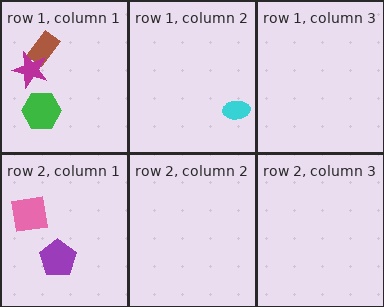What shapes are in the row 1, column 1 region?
The brown rectangle, the green hexagon, the magenta star.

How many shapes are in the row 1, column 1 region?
3.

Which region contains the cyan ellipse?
The row 1, column 2 region.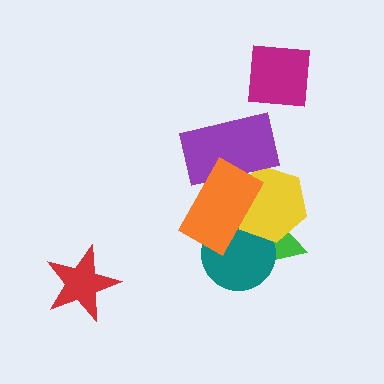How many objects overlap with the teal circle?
3 objects overlap with the teal circle.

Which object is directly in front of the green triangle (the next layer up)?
The teal circle is directly in front of the green triangle.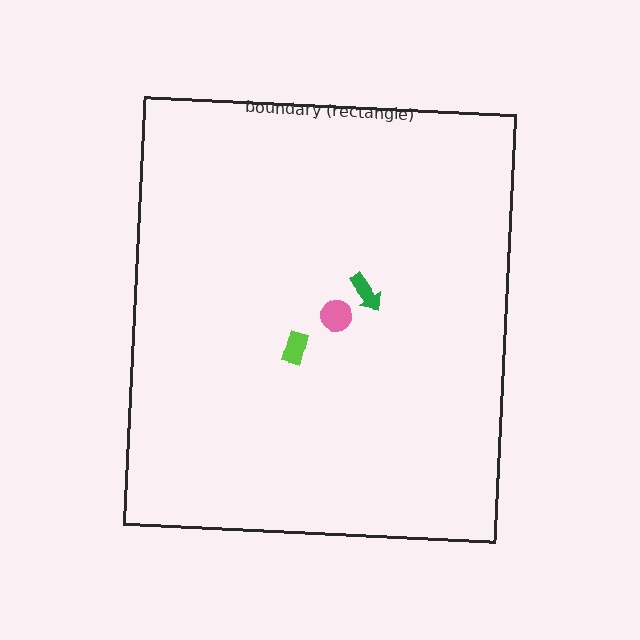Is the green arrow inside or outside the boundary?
Inside.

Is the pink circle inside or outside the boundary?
Inside.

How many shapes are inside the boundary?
3 inside, 0 outside.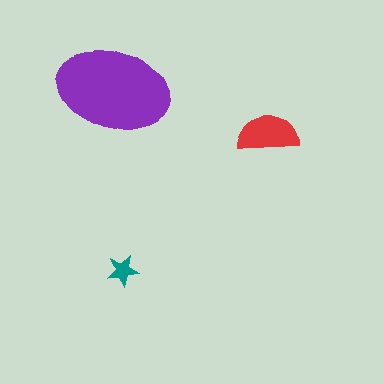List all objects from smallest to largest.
The teal star, the red semicircle, the purple ellipse.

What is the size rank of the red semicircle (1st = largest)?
2nd.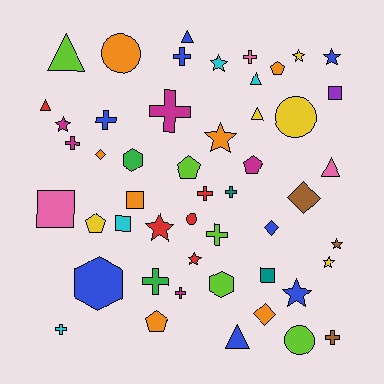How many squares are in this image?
There are 5 squares.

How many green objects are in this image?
There are 2 green objects.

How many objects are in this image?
There are 50 objects.